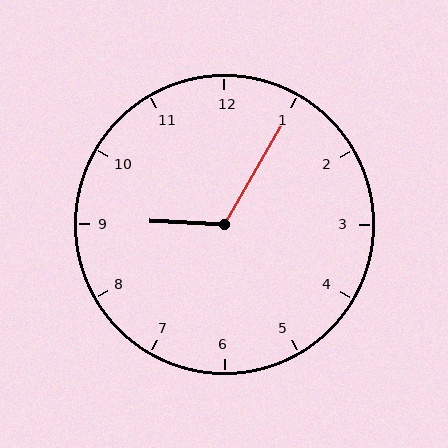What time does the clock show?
9:05.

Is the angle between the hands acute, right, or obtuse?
It is obtuse.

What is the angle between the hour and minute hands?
Approximately 118 degrees.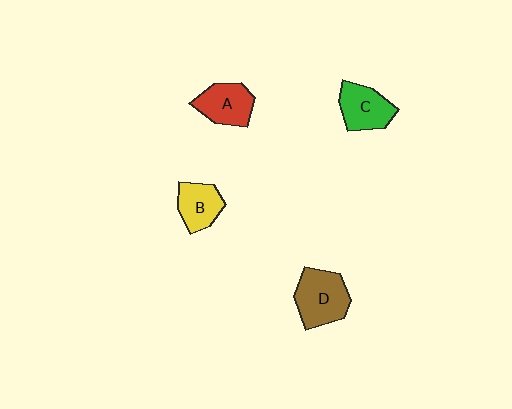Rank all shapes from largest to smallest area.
From largest to smallest: D (brown), C (green), A (red), B (yellow).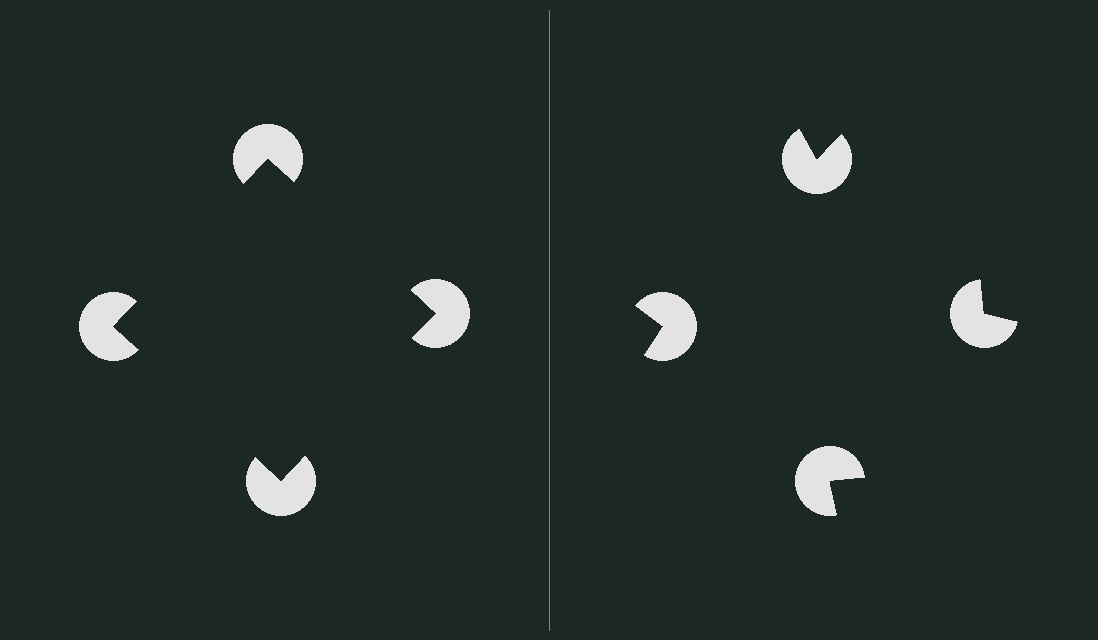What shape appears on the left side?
An illusory square.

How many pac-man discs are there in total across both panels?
8 — 4 on each side.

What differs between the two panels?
The pac-man discs are positioned identically on both sides; only the wedge orientations differ. On the left they align to a square; on the right they are misaligned.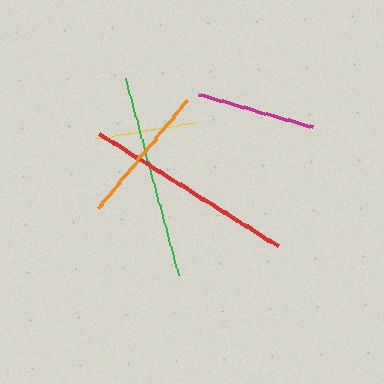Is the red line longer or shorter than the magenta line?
The red line is longer than the magenta line.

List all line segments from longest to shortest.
From longest to shortest: red, green, orange, magenta, yellow.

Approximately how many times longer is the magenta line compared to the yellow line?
The magenta line is approximately 1.2 times the length of the yellow line.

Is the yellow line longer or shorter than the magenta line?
The magenta line is longer than the yellow line.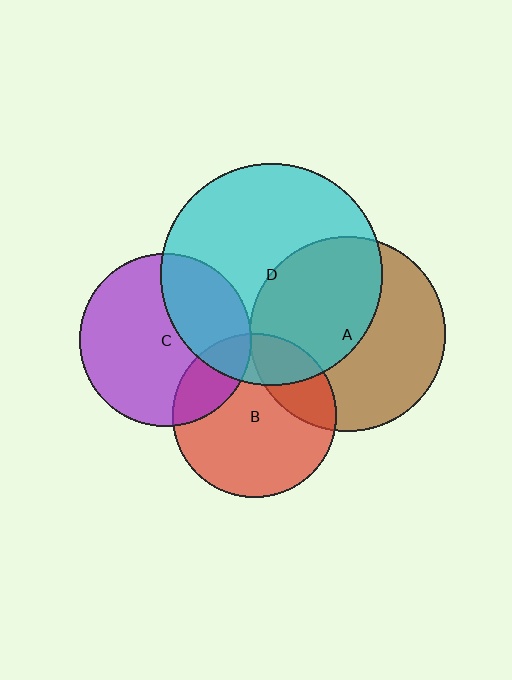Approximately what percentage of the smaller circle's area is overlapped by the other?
Approximately 5%.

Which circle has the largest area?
Circle D (cyan).